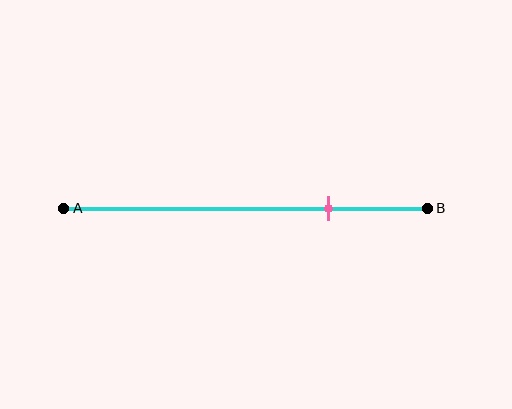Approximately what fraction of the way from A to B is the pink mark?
The pink mark is approximately 75% of the way from A to B.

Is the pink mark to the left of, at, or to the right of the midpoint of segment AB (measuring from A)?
The pink mark is to the right of the midpoint of segment AB.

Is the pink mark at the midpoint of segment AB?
No, the mark is at about 75% from A, not at the 50% midpoint.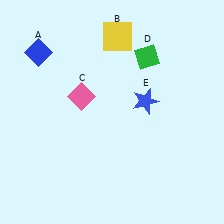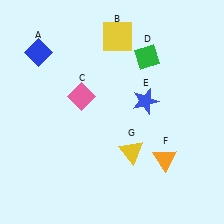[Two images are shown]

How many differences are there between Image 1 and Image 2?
There are 2 differences between the two images.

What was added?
An orange triangle (F), a yellow triangle (G) were added in Image 2.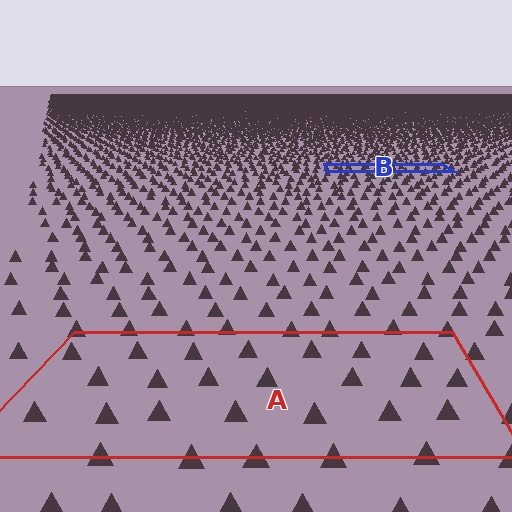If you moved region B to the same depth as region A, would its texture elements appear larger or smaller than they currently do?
They would appear larger. At a closer depth, the same texture elements are projected at a bigger on-screen size.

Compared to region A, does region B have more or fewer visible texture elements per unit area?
Region B has more texture elements per unit area — they are packed more densely because it is farther away.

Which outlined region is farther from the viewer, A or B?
Region B is farther from the viewer — the texture elements inside it appear smaller and more densely packed.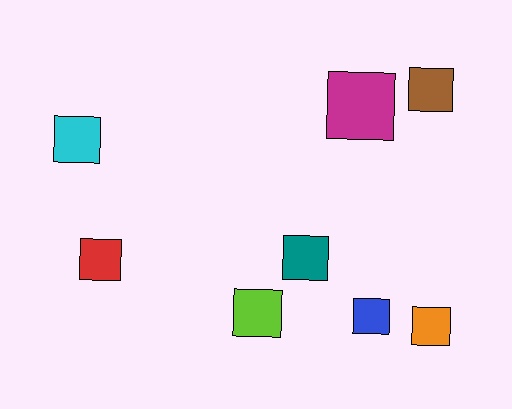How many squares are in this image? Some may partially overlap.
There are 8 squares.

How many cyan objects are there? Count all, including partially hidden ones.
There is 1 cyan object.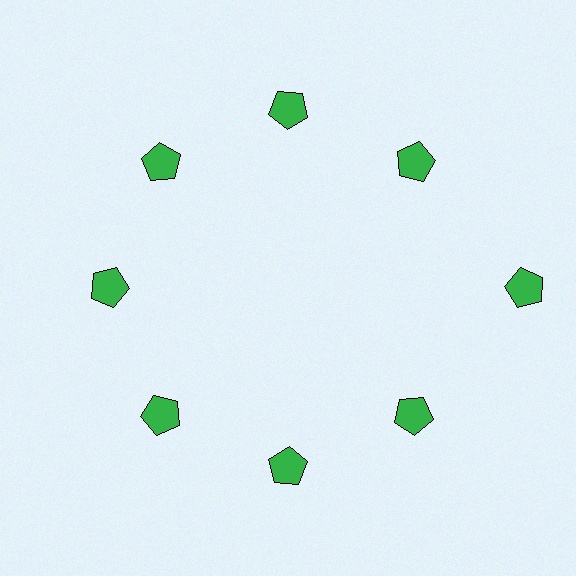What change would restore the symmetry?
The symmetry would be restored by moving it inward, back onto the ring so that all 8 pentagons sit at equal angles and equal distance from the center.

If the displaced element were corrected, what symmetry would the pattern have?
It would have 8-fold rotational symmetry — the pattern would map onto itself every 45 degrees.